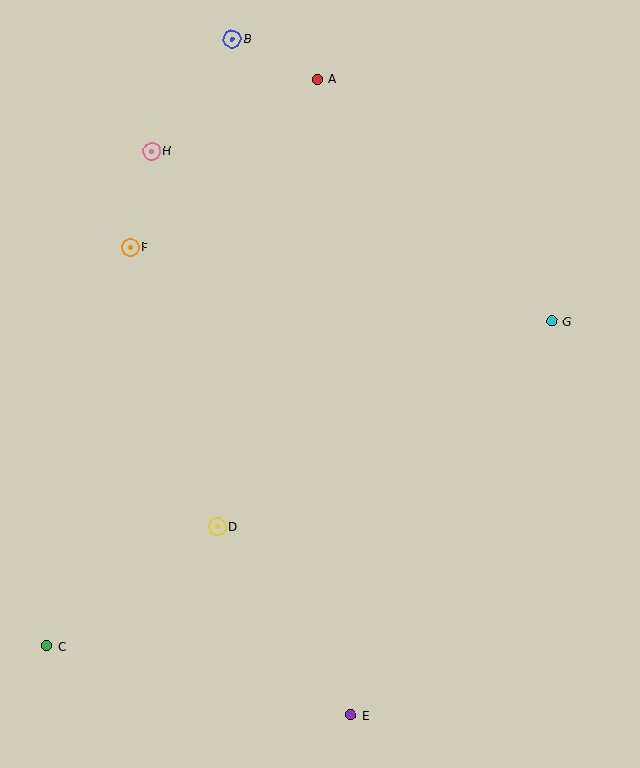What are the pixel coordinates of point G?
Point G is at (551, 321).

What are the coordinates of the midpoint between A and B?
The midpoint between A and B is at (275, 59).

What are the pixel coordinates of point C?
Point C is at (47, 646).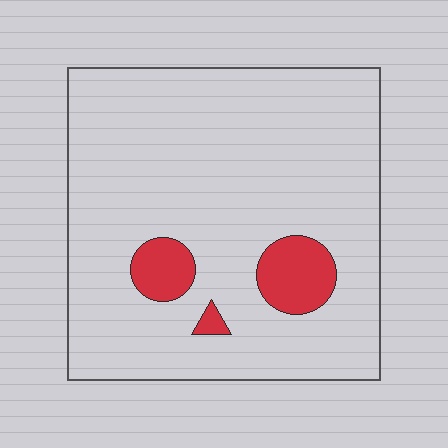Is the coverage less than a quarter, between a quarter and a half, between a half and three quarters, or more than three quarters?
Less than a quarter.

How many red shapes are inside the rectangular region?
3.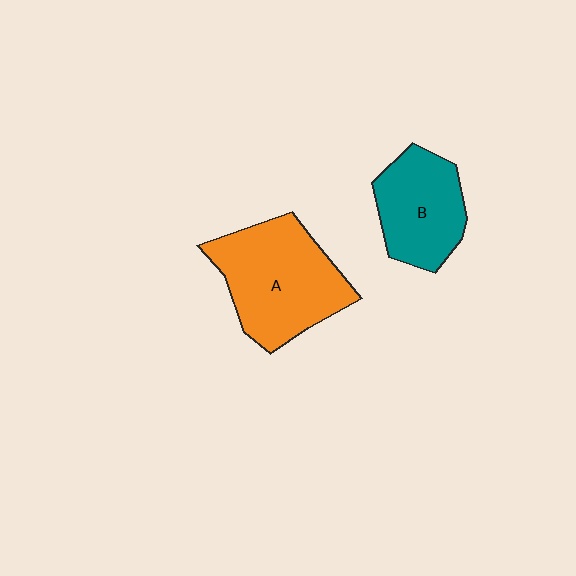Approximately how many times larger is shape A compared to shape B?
Approximately 1.4 times.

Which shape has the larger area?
Shape A (orange).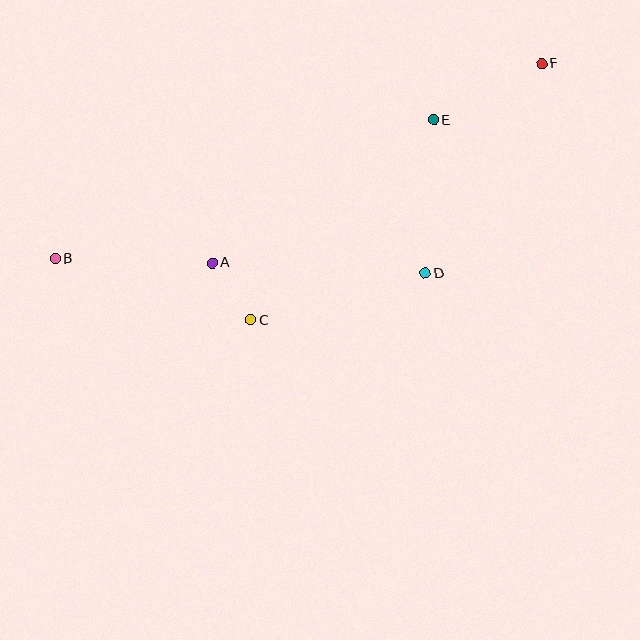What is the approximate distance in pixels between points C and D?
The distance between C and D is approximately 181 pixels.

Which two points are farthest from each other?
Points B and F are farthest from each other.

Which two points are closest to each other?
Points A and C are closest to each other.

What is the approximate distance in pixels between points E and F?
The distance between E and F is approximately 122 pixels.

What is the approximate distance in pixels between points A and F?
The distance between A and F is approximately 385 pixels.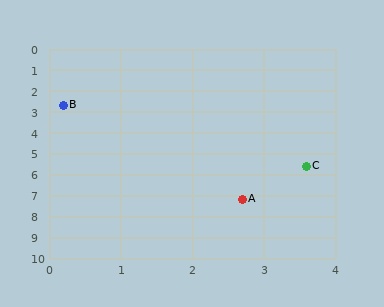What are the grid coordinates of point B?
Point B is at approximately (0.2, 2.7).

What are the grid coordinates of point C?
Point C is at approximately (3.6, 5.6).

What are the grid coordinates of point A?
Point A is at approximately (2.7, 7.2).